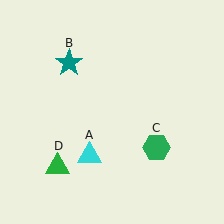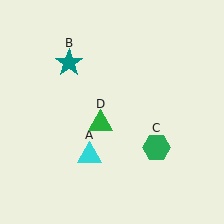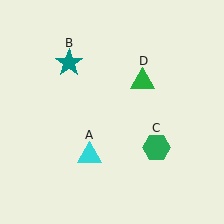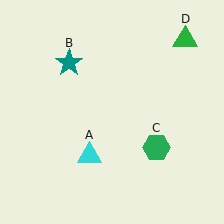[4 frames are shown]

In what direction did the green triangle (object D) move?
The green triangle (object D) moved up and to the right.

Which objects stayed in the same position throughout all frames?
Cyan triangle (object A) and teal star (object B) and green hexagon (object C) remained stationary.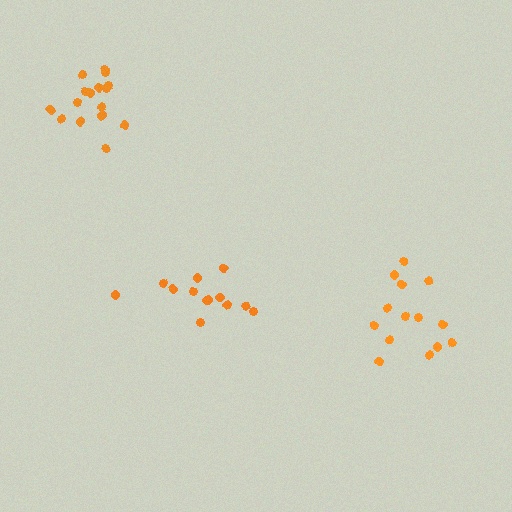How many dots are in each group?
Group 1: 14 dots, Group 2: 13 dots, Group 3: 17 dots (44 total).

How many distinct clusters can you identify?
There are 3 distinct clusters.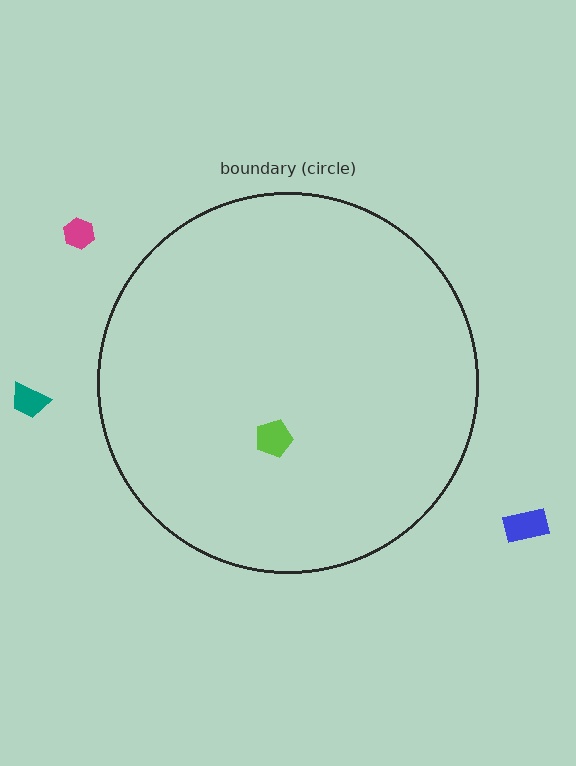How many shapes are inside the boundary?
1 inside, 3 outside.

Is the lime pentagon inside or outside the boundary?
Inside.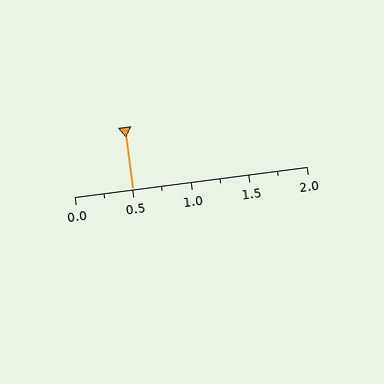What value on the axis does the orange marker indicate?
The marker indicates approximately 0.5.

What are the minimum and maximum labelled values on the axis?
The axis runs from 0.0 to 2.0.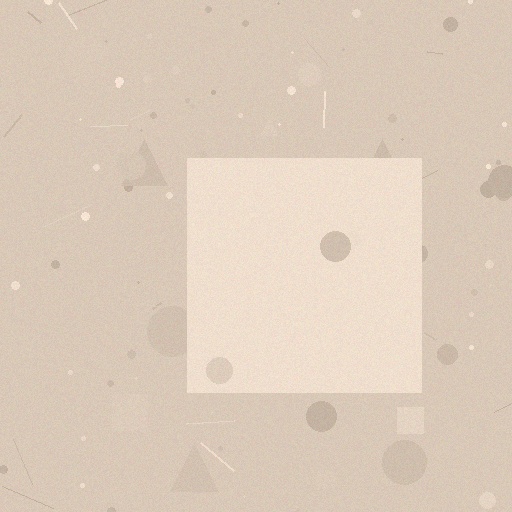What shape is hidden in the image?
A square is hidden in the image.